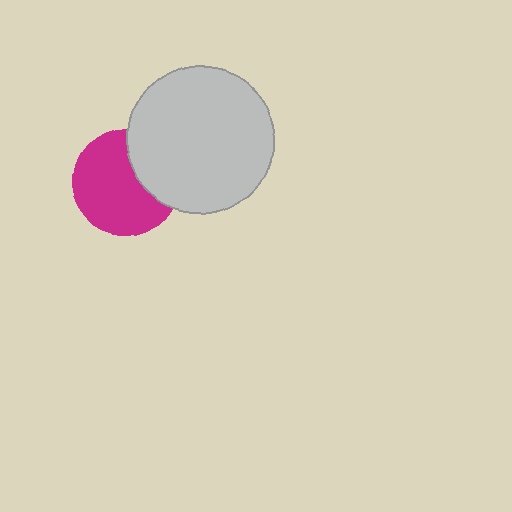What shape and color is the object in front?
The object in front is a light gray circle.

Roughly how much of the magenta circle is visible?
Most of it is visible (roughly 70%).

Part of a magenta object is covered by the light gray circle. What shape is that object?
It is a circle.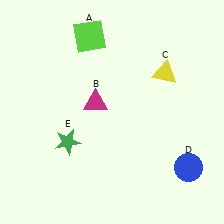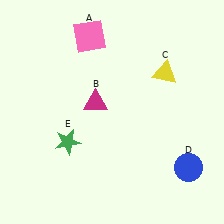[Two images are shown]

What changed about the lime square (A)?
In Image 1, A is lime. In Image 2, it changed to pink.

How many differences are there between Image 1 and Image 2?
There is 1 difference between the two images.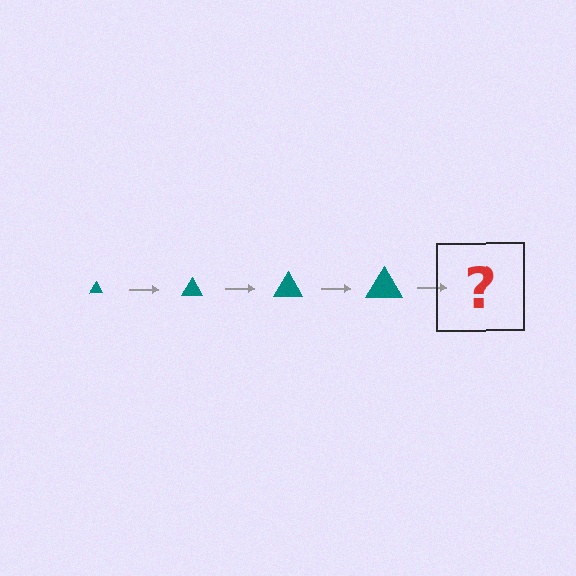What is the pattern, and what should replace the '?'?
The pattern is that the triangle gets progressively larger each step. The '?' should be a teal triangle, larger than the previous one.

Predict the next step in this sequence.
The next step is a teal triangle, larger than the previous one.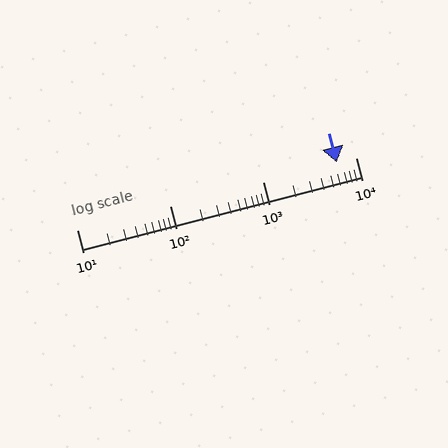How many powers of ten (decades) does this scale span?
The scale spans 3 decades, from 10 to 10000.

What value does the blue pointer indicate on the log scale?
The pointer indicates approximately 6200.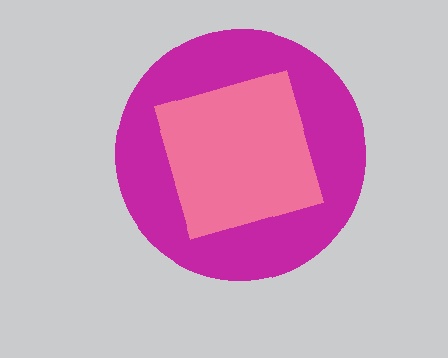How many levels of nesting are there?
2.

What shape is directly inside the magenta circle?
The pink square.